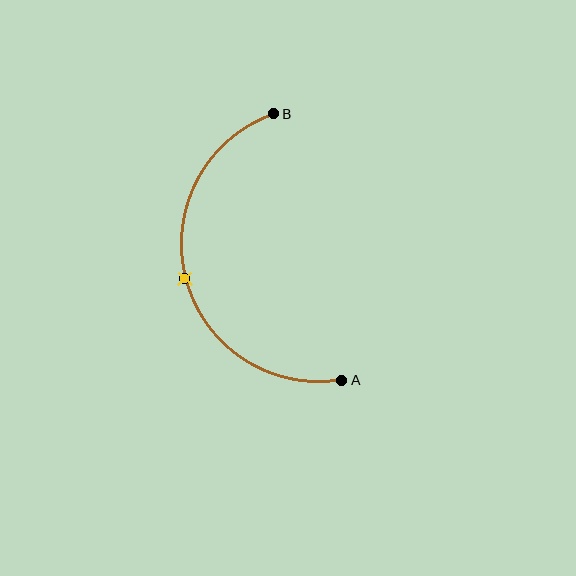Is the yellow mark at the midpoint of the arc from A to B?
Yes. The yellow mark lies on the arc at equal arc-length from both A and B — it is the arc midpoint.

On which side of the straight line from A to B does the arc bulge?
The arc bulges to the left of the straight line connecting A and B.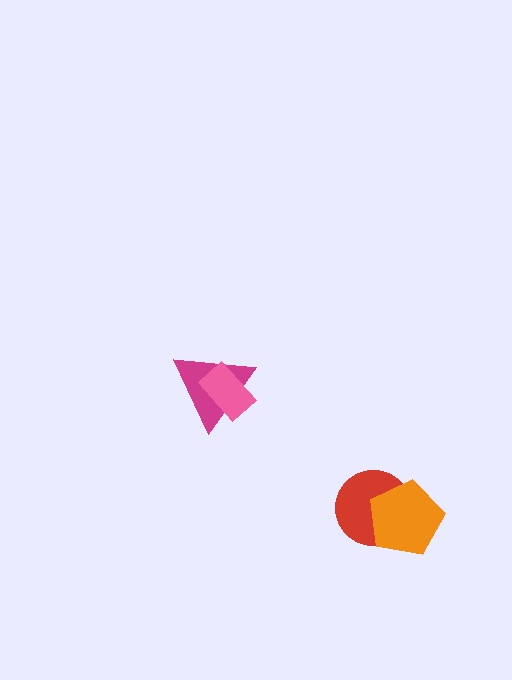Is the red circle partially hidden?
Yes, it is partially covered by another shape.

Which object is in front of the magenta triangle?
The pink rectangle is in front of the magenta triangle.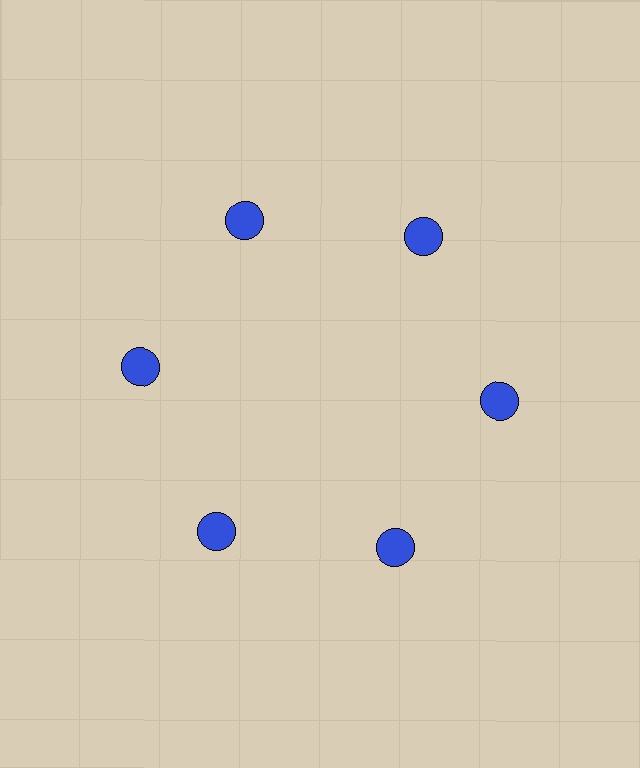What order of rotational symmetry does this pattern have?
This pattern has 6-fold rotational symmetry.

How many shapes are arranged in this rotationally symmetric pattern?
There are 6 shapes, arranged in 6 groups of 1.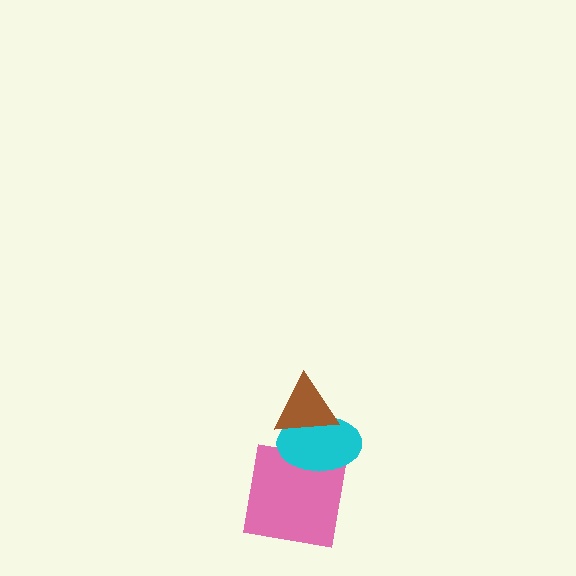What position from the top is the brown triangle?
The brown triangle is 1st from the top.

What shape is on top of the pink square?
The cyan ellipse is on top of the pink square.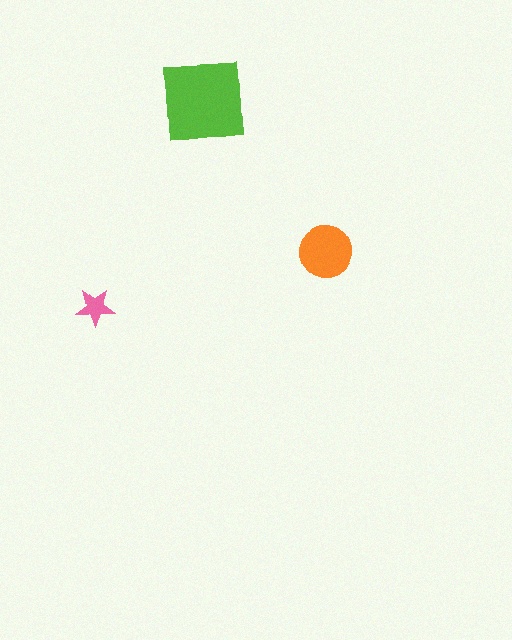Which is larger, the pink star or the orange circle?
The orange circle.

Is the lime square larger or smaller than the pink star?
Larger.